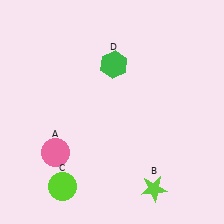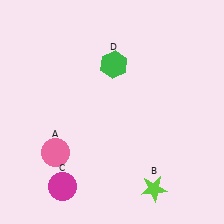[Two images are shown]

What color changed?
The circle (C) changed from lime in Image 1 to magenta in Image 2.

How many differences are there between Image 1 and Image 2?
There is 1 difference between the two images.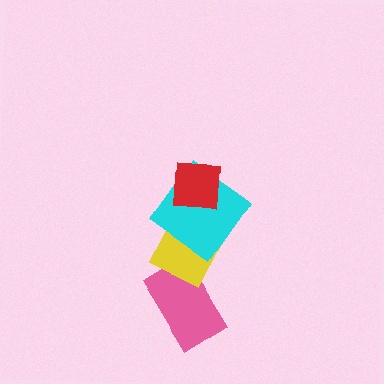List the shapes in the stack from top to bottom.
From top to bottom: the red square, the cyan diamond, the yellow diamond, the pink rectangle.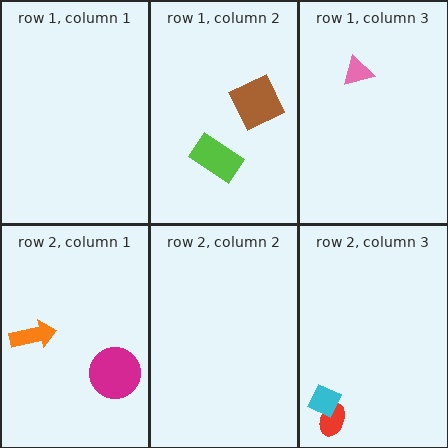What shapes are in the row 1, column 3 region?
The pink triangle.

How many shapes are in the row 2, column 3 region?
2.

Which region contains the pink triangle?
The row 1, column 3 region.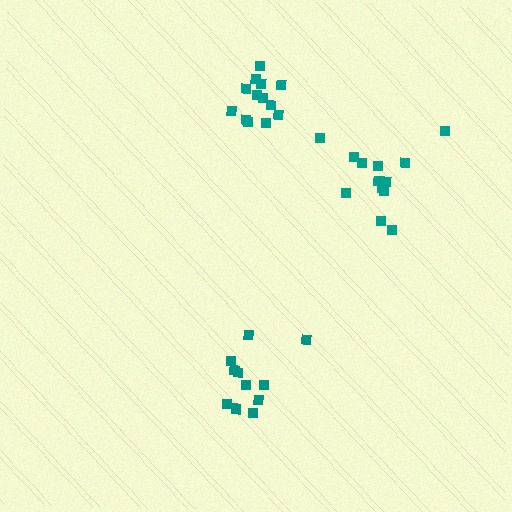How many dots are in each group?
Group 1: 13 dots, Group 2: 11 dots, Group 3: 14 dots (38 total).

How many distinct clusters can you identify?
There are 3 distinct clusters.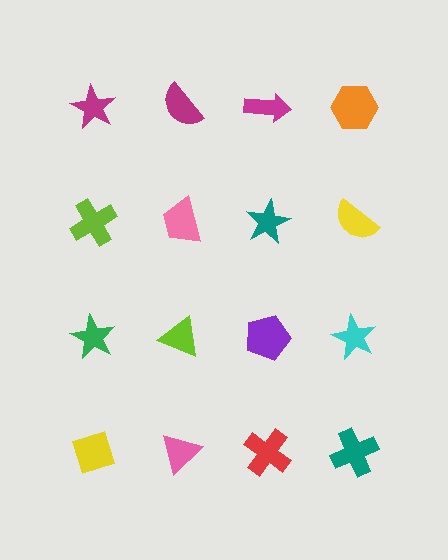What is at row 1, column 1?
A magenta star.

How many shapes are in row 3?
4 shapes.